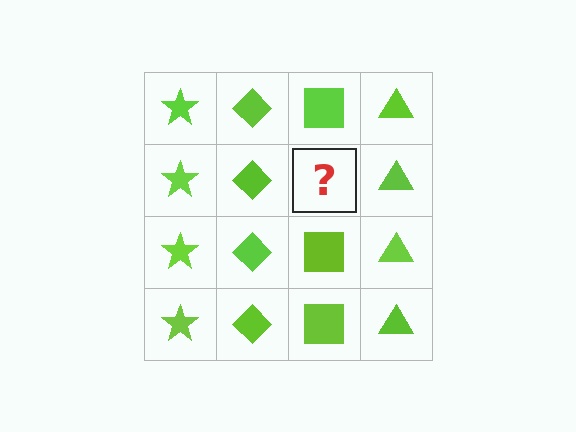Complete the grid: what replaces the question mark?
The question mark should be replaced with a lime square.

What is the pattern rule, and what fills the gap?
The rule is that each column has a consistent shape. The gap should be filled with a lime square.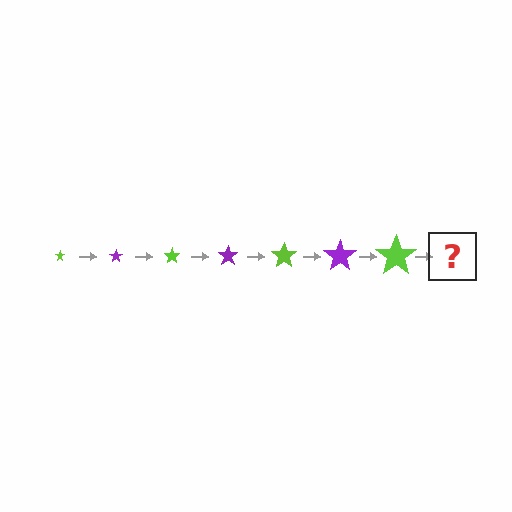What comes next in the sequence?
The next element should be a purple star, larger than the previous one.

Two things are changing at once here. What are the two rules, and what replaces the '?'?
The two rules are that the star grows larger each step and the color cycles through lime and purple. The '?' should be a purple star, larger than the previous one.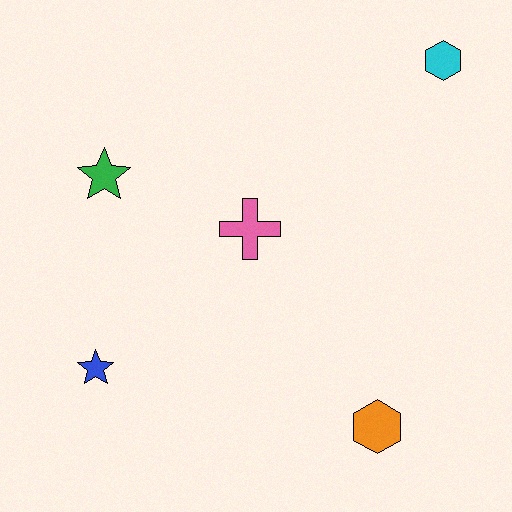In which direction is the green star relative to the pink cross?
The green star is to the left of the pink cross.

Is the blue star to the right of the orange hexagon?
No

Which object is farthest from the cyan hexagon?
The blue star is farthest from the cyan hexagon.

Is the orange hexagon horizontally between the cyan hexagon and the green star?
Yes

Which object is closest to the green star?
The pink cross is closest to the green star.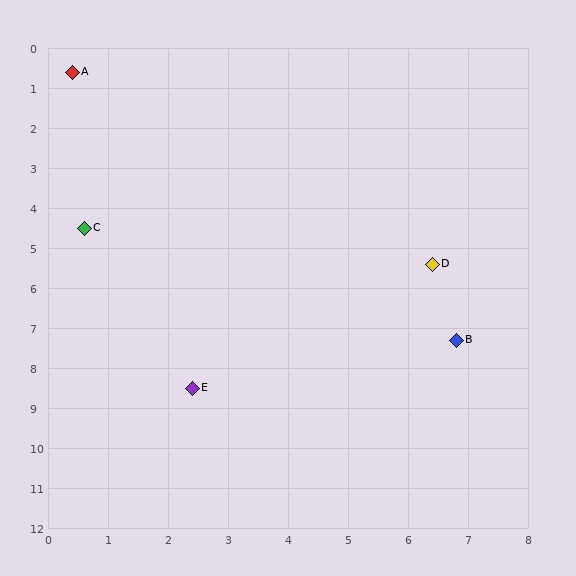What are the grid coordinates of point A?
Point A is at approximately (0.4, 0.6).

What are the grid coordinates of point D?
Point D is at approximately (6.4, 5.4).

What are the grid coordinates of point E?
Point E is at approximately (2.4, 8.5).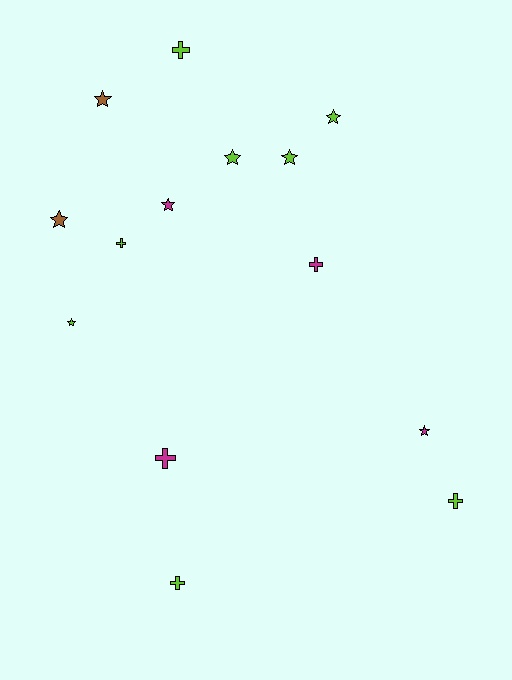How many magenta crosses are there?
There are 2 magenta crosses.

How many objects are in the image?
There are 14 objects.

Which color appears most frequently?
Lime, with 8 objects.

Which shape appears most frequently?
Star, with 8 objects.